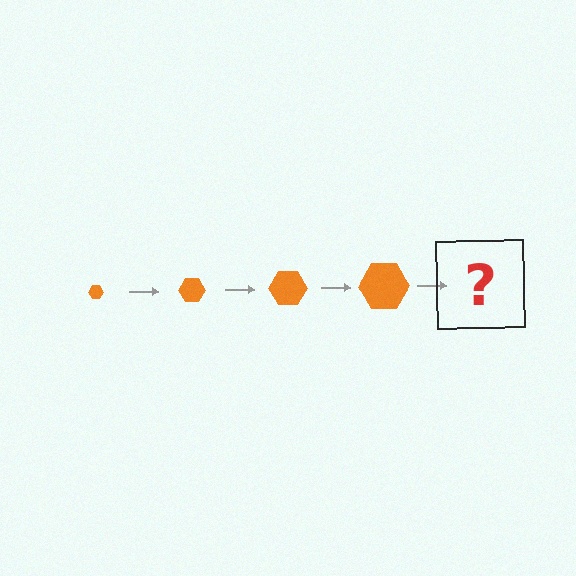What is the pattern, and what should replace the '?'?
The pattern is that the hexagon gets progressively larger each step. The '?' should be an orange hexagon, larger than the previous one.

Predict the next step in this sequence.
The next step is an orange hexagon, larger than the previous one.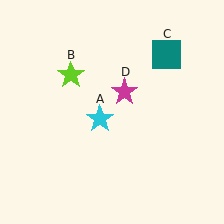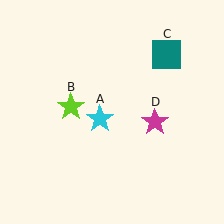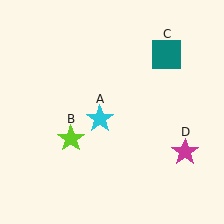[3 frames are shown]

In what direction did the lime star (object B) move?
The lime star (object B) moved down.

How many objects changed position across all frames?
2 objects changed position: lime star (object B), magenta star (object D).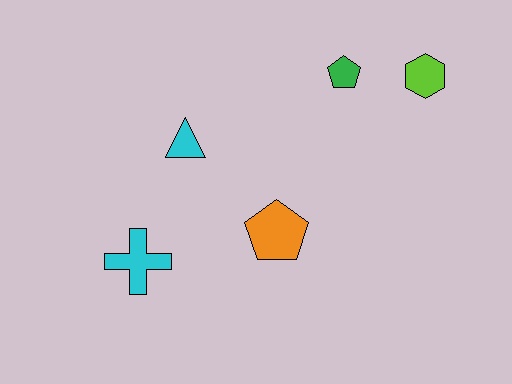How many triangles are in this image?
There is 1 triangle.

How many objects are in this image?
There are 5 objects.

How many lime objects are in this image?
There is 1 lime object.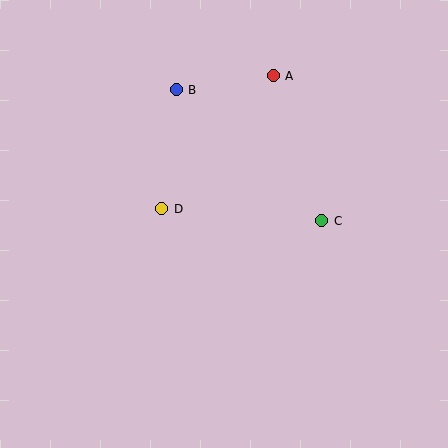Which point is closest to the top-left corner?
Point B is closest to the top-left corner.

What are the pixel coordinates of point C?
Point C is at (322, 221).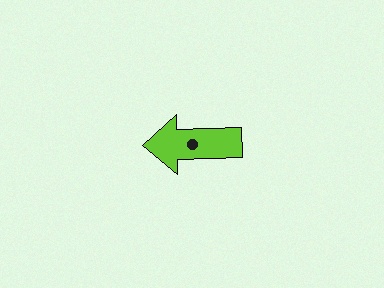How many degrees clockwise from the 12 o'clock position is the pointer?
Approximately 269 degrees.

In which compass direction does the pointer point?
West.